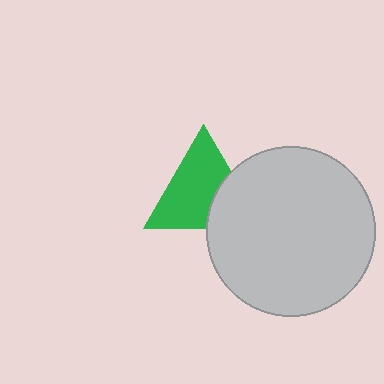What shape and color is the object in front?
The object in front is a light gray circle.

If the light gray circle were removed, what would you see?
You would see the complete green triangle.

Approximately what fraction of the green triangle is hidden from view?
Roughly 31% of the green triangle is hidden behind the light gray circle.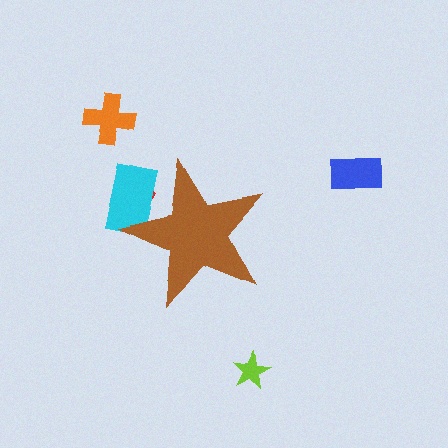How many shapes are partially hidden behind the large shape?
2 shapes are partially hidden.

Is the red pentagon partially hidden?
Yes, the red pentagon is partially hidden behind the brown star.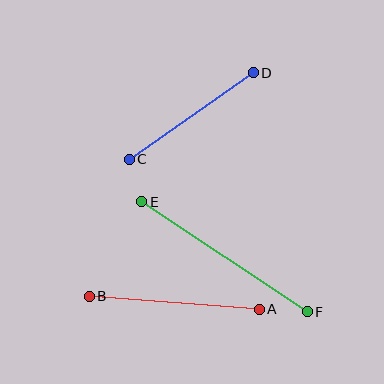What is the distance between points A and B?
The distance is approximately 170 pixels.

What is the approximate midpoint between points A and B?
The midpoint is at approximately (174, 303) pixels.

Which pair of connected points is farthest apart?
Points E and F are farthest apart.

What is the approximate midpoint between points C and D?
The midpoint is at approximately (191, 116) pixels.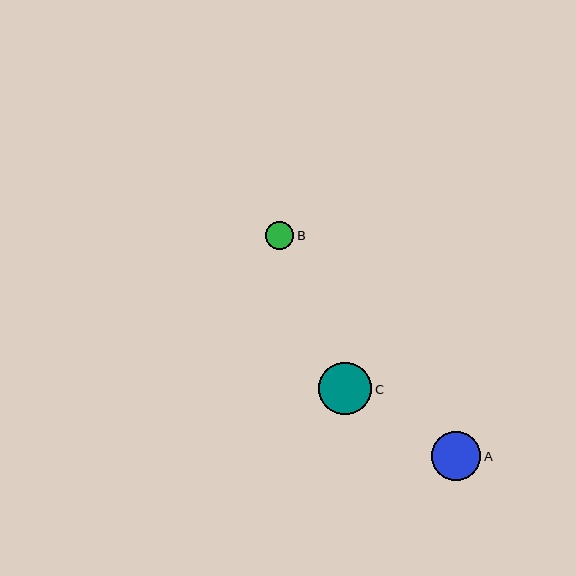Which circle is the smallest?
Circle B is the smallest with a size of approximately 28 pixels.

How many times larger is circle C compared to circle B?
Circle C is approximately 1.9 times the size of circle B.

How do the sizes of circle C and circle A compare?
Circle C and circle A are approximately the same size.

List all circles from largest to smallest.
From largest to smallest: C, A, B.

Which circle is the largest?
Circle C is the largest with a size of approximately 53 pixels.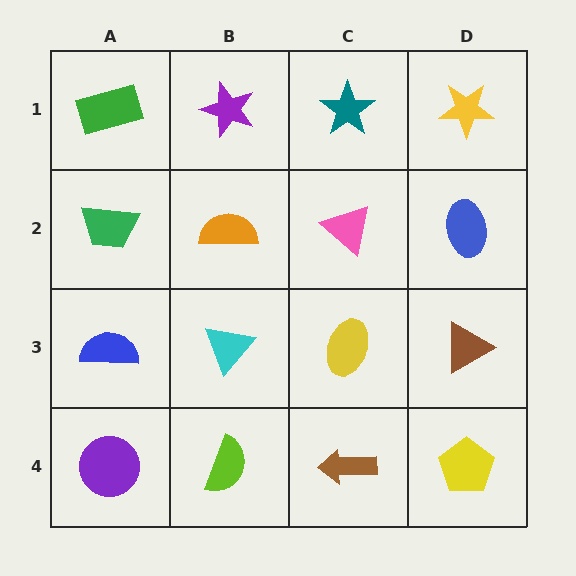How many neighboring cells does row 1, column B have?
3.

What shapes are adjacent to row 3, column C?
A pink triangle (row 2, column C), a brown arrow (row 4, column C), a cyan triangle (row 3, column B), a brown triangle (row 3, column D).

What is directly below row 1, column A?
A green trapezoid.